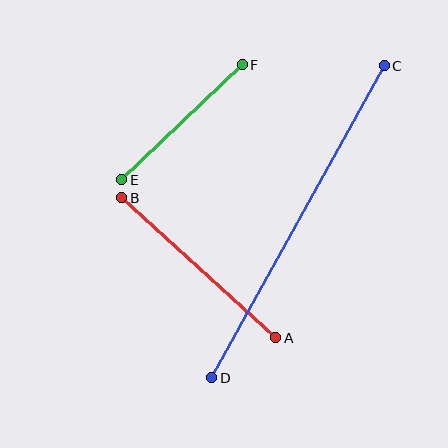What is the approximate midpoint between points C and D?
The midpoint is at approximately (298, 222) pixels.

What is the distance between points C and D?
The distance is approximately 356 pixels.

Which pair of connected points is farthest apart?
Points C and D are farthest apart.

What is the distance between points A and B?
The distance is approximately 208 pixels.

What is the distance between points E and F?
The distance is approximately 166 pixels.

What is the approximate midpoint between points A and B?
The midpoint is at approximately (199, 268) pixels.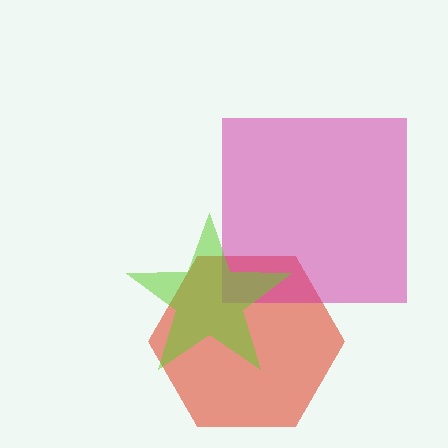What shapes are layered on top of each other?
The layered shapes are: a red hexagon, a magenta square, a lime star.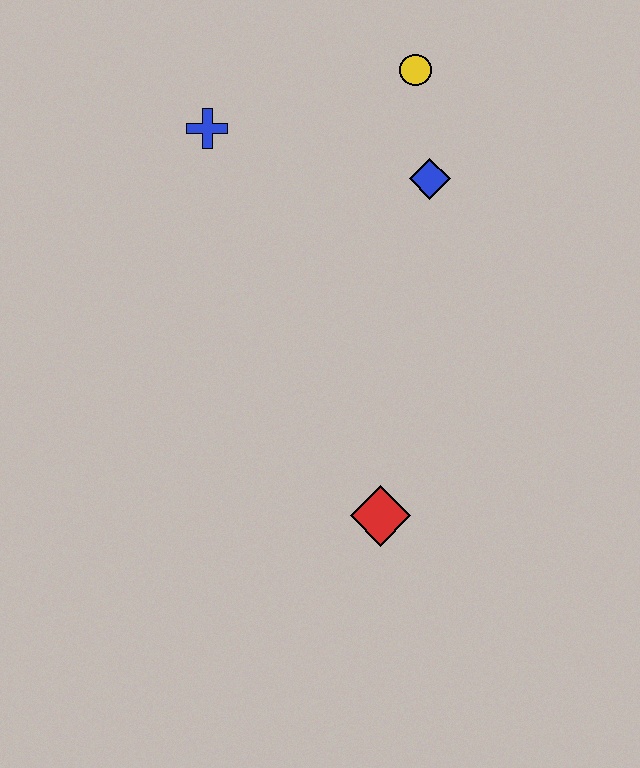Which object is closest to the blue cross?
The yellow circle is closest to the blue cross.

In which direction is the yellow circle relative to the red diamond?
The yellow circle is above the red diamond.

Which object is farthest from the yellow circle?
The red diamond is farthest from the yellow circle.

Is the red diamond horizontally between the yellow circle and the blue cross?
Yes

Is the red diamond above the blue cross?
No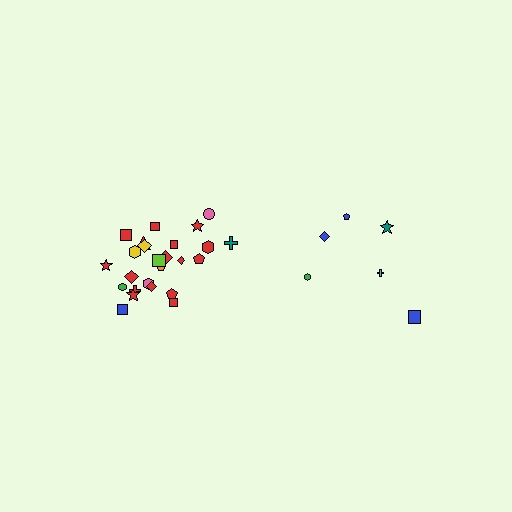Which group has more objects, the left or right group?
The left group.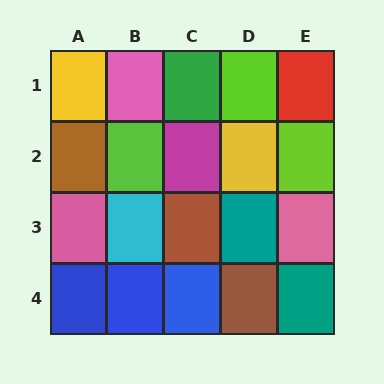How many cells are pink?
3 cells are pink.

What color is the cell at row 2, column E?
Lime.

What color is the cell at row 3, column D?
Teal.